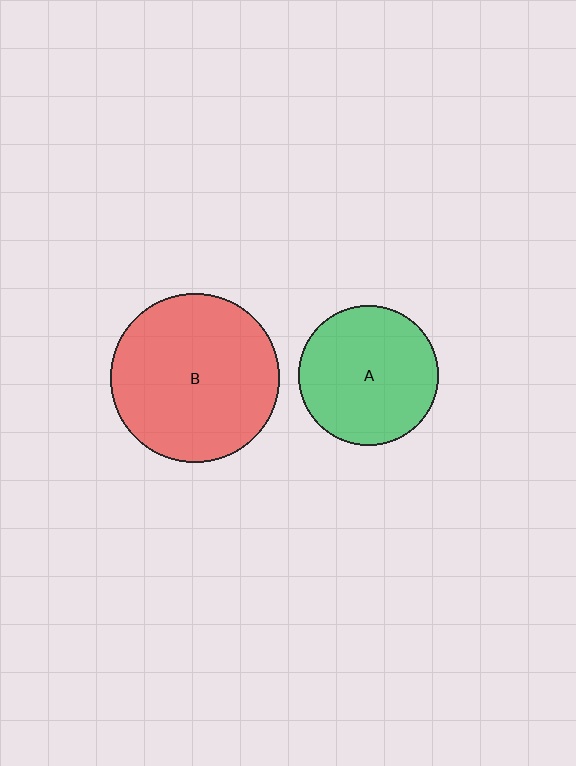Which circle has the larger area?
Circle B (red).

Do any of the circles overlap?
No, none of the circles overlap.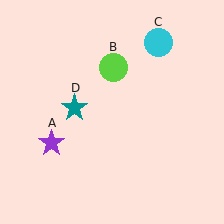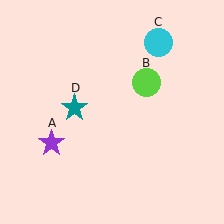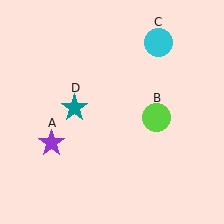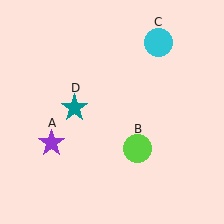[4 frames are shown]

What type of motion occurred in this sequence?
The lime circle (object B) rotated clockwise around the center of the scene.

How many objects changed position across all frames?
1 object changed position: lime circle (object B).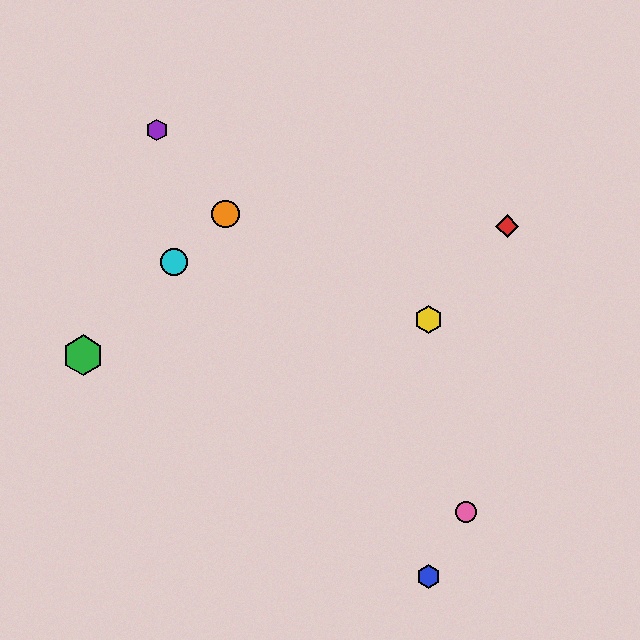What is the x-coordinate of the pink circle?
The pink circle is at x≈466.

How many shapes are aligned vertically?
2 shapes (the blue hexagon, the yellow hexagon) are aligned vertically.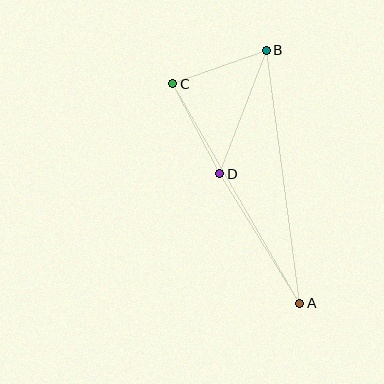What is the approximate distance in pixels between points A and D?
The distance between A and D is approximately 152 pixels.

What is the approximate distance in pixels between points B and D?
The distance between B and D is approximately 132 pixels.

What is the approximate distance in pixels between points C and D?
The distance between C and D is approximately 102 pixels.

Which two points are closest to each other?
Points B and C are closest to each other.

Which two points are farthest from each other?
Points A and B are farthest from each other.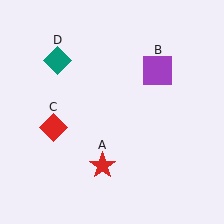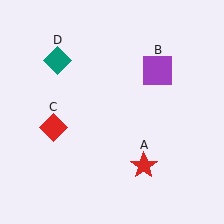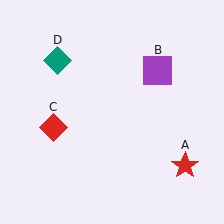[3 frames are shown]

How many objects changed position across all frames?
1 object changed position: red star (object A).